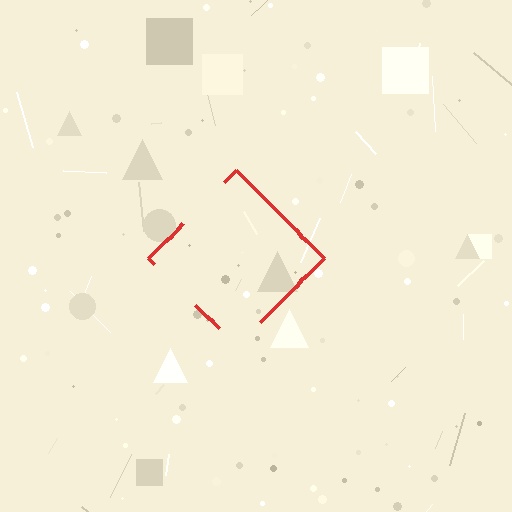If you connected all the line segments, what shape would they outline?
They would outline a diamond.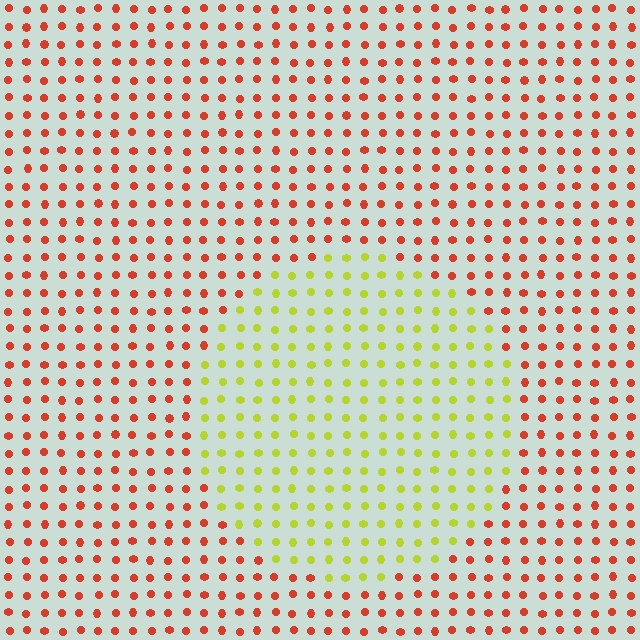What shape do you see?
I see a circle.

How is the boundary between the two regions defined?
The boundary is defined purely by a slight shift in hue (about 66 degrees). Spacing, size, and orientation are identical on both sides.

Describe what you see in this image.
The image is filled with small red elements in a uniform arrangement. A circle-shaped region is visible where the elements are tinted to a slightly different hue, forming a subtle color boundary.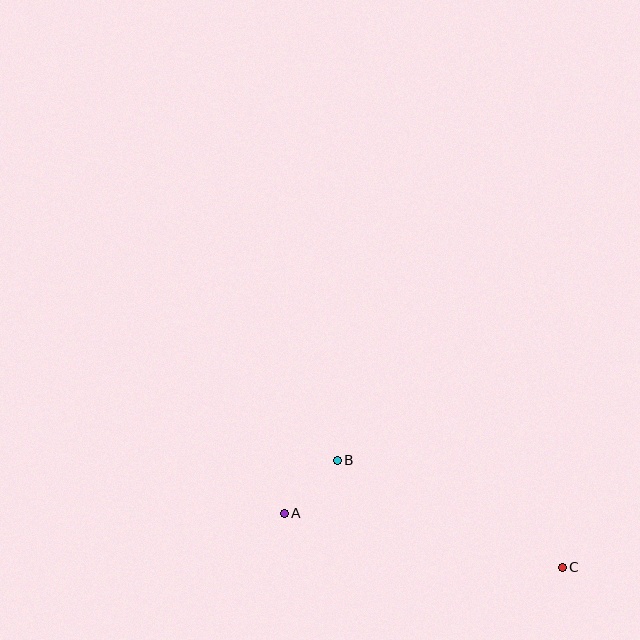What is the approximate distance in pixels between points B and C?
The distance between B and C is approximately 249 pixels.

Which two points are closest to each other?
Points A and B are closest to each other.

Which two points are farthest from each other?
Points A and C are farthest from each other.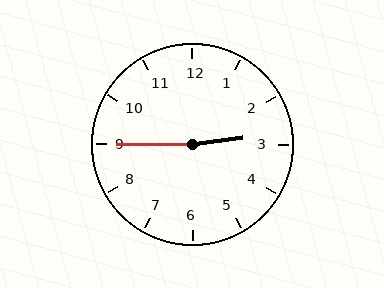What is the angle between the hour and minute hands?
Approximately 172 degrees.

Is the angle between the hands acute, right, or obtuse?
It is obtuse.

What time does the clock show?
2:45.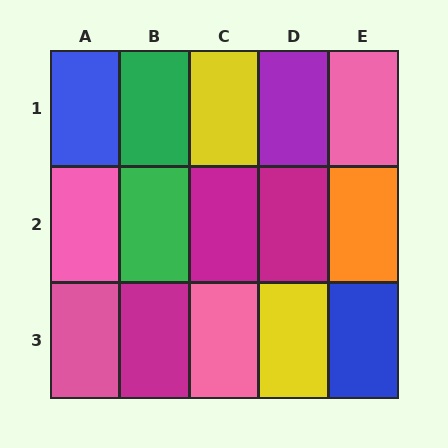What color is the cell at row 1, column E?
Pink.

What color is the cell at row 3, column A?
Pink.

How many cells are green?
2 cells are green.